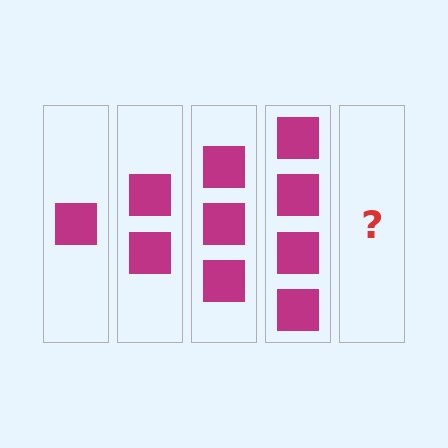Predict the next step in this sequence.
The next step is 5 squares.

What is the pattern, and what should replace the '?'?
The pattern is that each step adds one more square. The '?' should be 5 squares.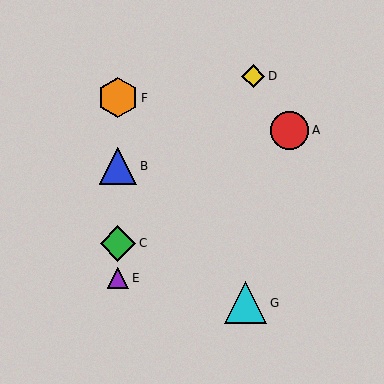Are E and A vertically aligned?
No, E is at x≈118 and A is at x≈289.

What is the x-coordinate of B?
Object B is at x≈118.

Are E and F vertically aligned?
Yes, both are at x≈118.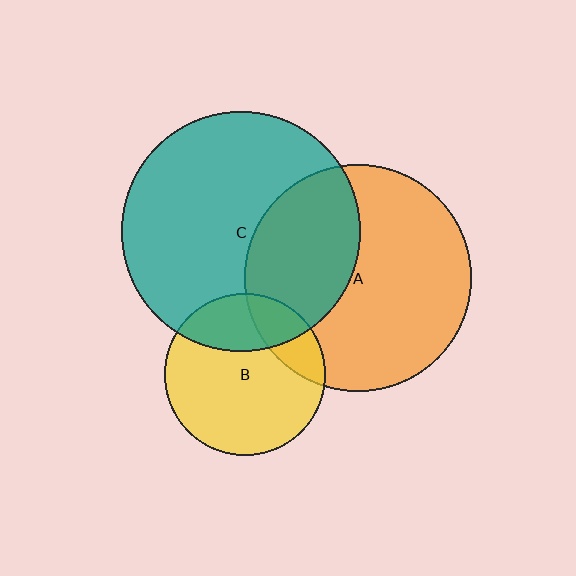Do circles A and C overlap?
Yes.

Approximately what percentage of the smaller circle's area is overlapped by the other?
Approximately 35%.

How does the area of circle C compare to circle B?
Approximately 2.2 times.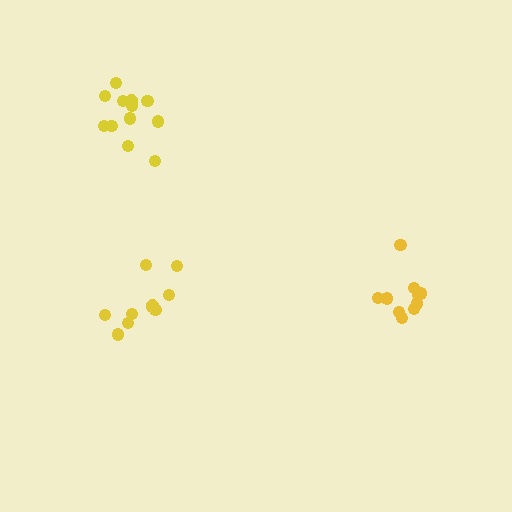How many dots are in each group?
Group 1: 12 dots, Group 2: 10 dots, Group 3: 10 dots (32 total).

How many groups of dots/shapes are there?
There are 3 groups.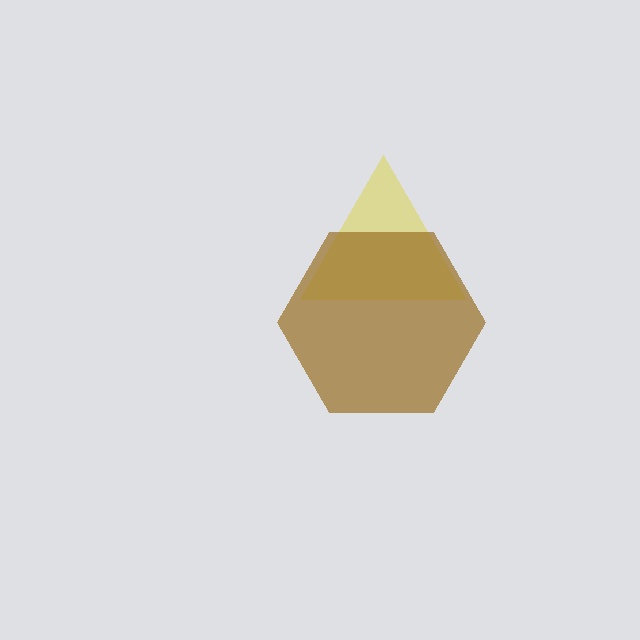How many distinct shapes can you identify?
There are 2 distinct shapes: a yellow triangle, a brown hexagon.